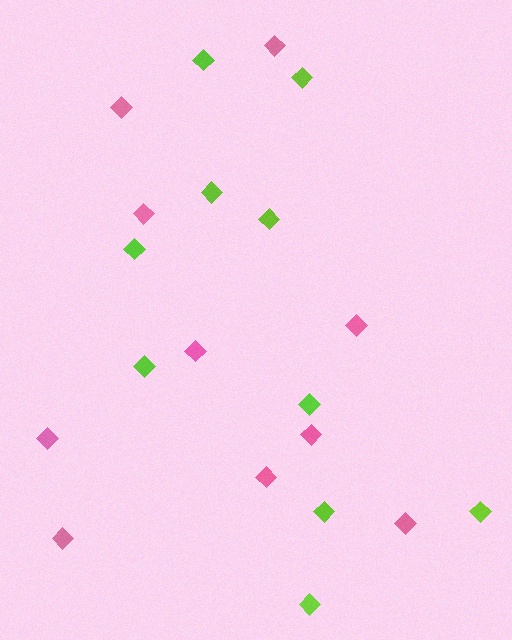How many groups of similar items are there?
There are 2 groups: one group of pink diamonds (10) and one group of lime diamonds (10).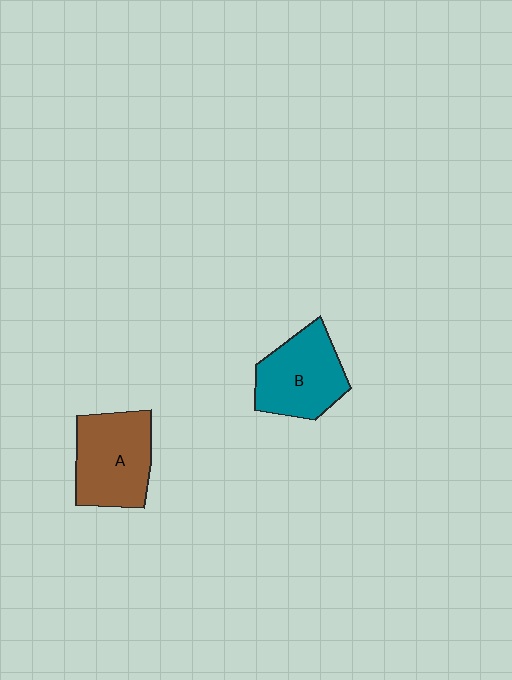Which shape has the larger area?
Shape A (brown).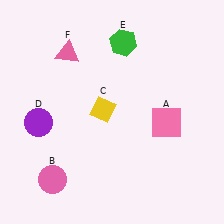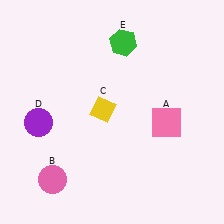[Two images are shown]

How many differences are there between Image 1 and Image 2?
There is 1 difference between the two images.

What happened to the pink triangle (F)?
The pink triangle (F) was removed in Image 2. It was in the top-left area of Image 1.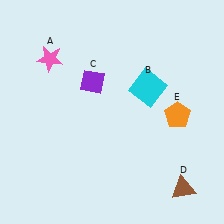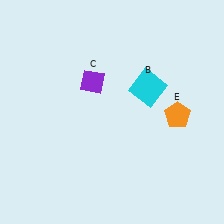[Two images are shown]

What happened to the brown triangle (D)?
The brown triangle (D) was removed in Image 2. It was in the bottom-right area of Image 1.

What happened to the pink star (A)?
The pink star (A) was removed in Image 2. It was in the top-left area of Image 1.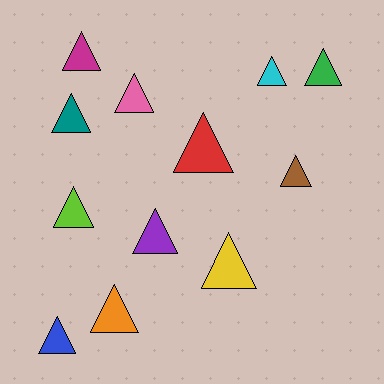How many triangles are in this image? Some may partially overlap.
There are 12 triangles.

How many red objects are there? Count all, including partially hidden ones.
There is 1 red object.